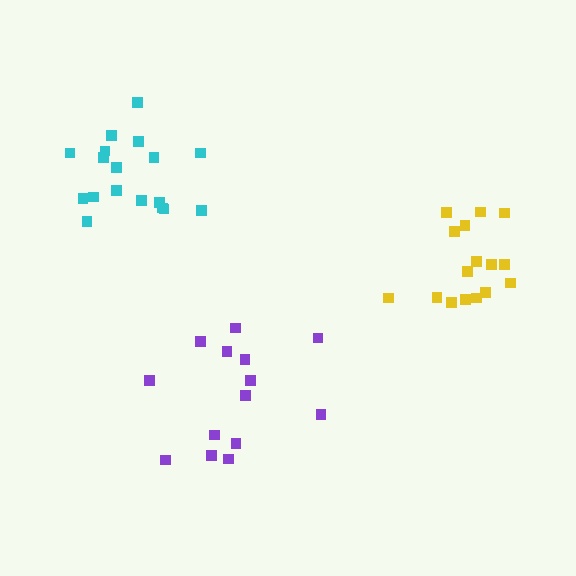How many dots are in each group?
Group 1: 18 dots, Group 2: 14 dots, Group 3: 16 dots (48 total).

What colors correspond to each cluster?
The clusters are colored: cyan, purple, yellow.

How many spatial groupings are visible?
There are 3 spatial groupings.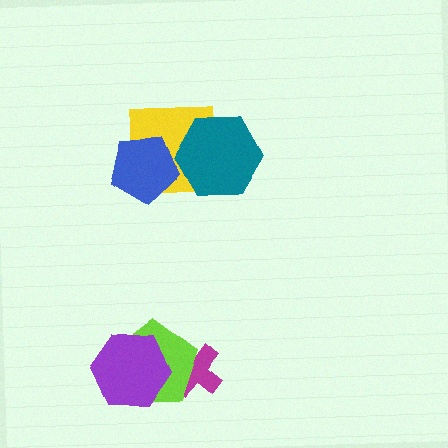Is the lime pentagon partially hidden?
Yes, it is partially covered by another shape.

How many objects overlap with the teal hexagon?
1 object overlaps with the teal hexagon.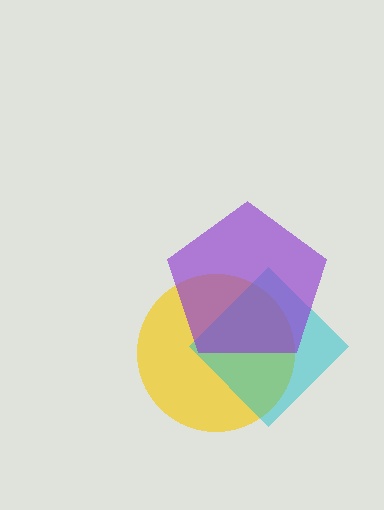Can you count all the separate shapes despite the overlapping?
Yes, there are 3 separate shapes.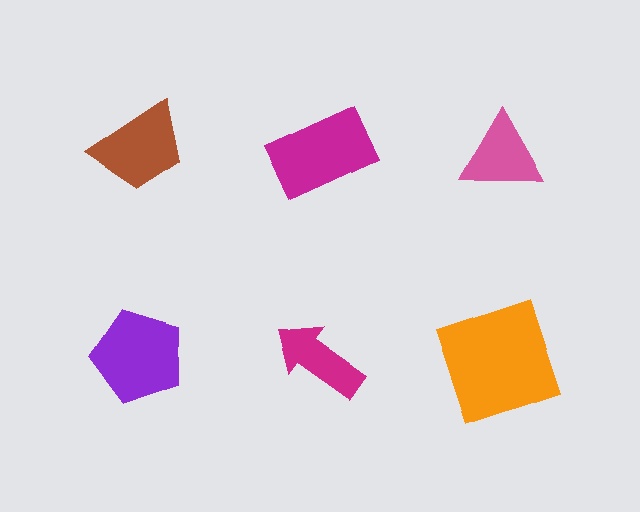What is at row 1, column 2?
A magenta rectangle.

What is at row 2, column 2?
A magenta arrow.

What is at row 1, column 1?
A brown trapezoid.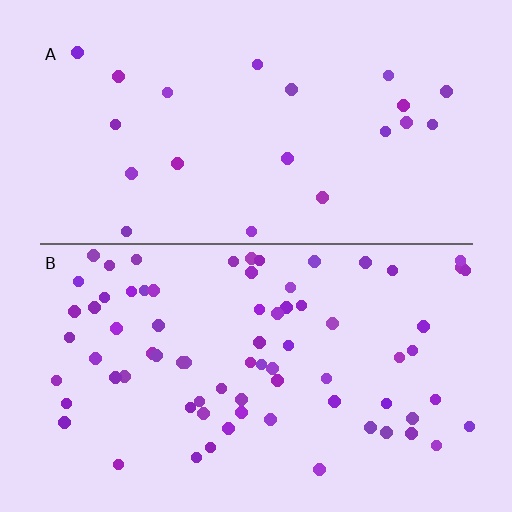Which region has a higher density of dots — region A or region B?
B (the bottom).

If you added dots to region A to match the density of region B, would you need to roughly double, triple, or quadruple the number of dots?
Approximately triple.